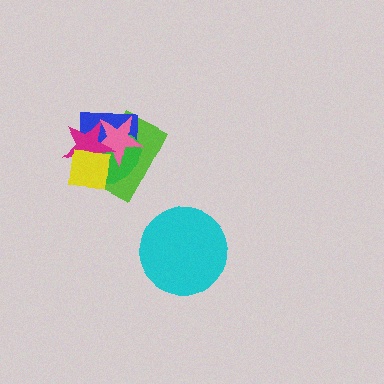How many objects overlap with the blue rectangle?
5 objects overlap with the blue rectangle.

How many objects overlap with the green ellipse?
5 objects overlap with the green ellipse.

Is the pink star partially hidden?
Yes, it is partially covered by another shape.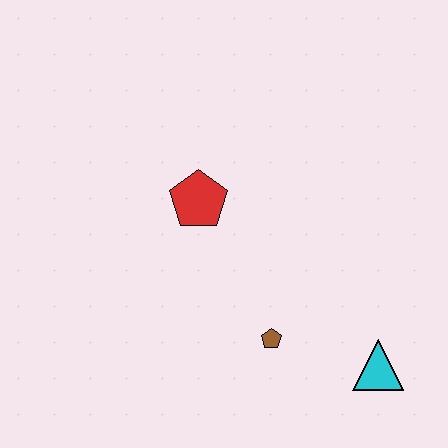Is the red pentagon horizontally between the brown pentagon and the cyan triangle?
No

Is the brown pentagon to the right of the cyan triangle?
No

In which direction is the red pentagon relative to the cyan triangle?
The red pentagon is to the left of the cyan triangle.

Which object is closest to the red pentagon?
The brown pentagon is closest to the red pentagon.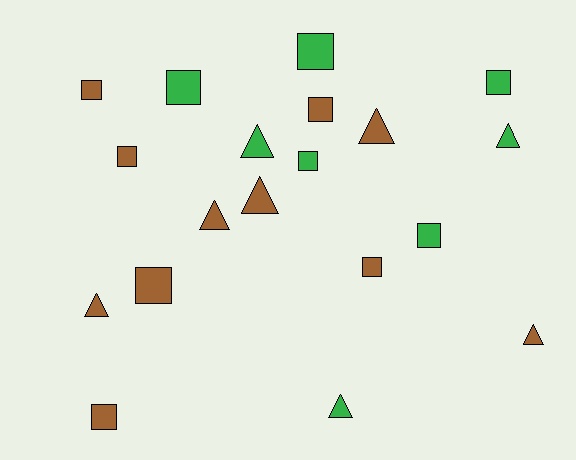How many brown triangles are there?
There are 5 brown triangles.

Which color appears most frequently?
Brown, with 11 objects.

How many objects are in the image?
There are 19 objects.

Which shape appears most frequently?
Square, with 11 objects.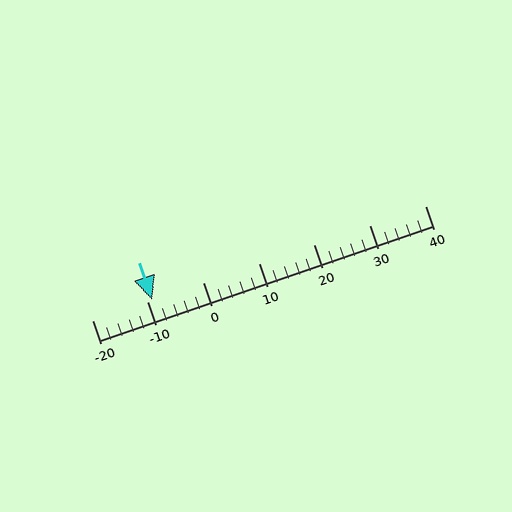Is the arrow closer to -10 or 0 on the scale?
The arrow is closer to -10.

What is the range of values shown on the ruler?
The ruler shows values from -20 to 40.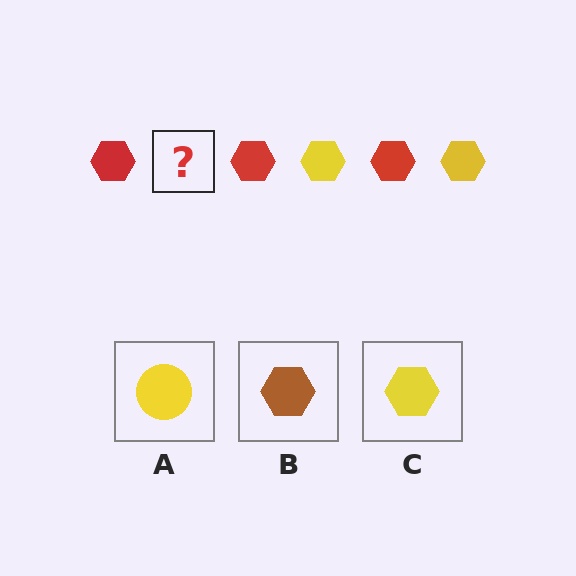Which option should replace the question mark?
Option C.